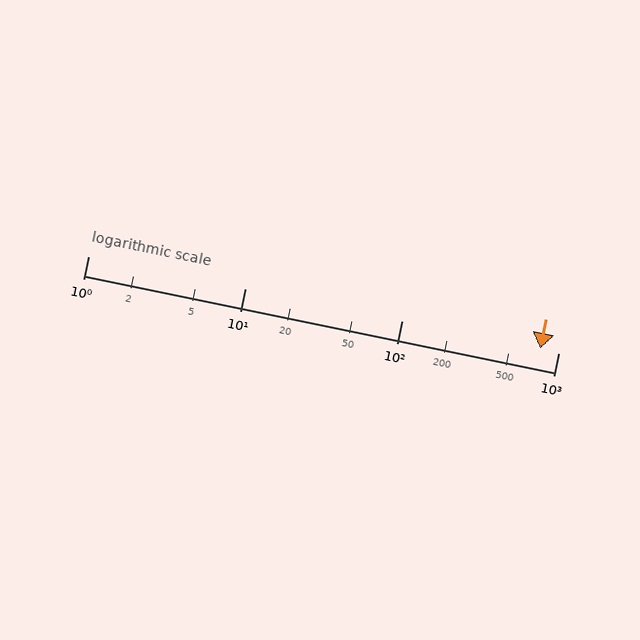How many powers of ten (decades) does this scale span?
The scale spans 3 decades, from 1 to 1000.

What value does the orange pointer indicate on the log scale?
The pointer indicates approximately 770.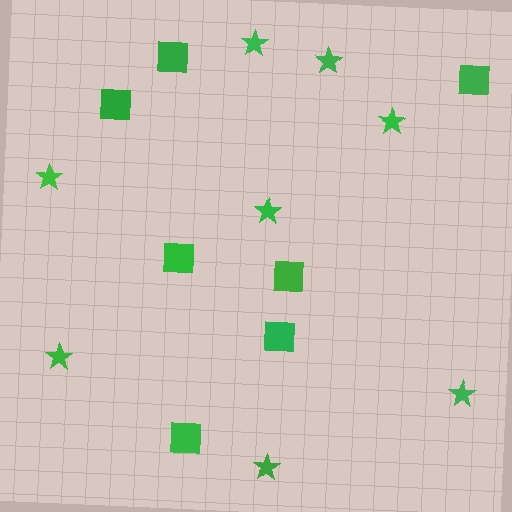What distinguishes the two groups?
There are 2 groups: one group of stars (8) and one group of squares (7).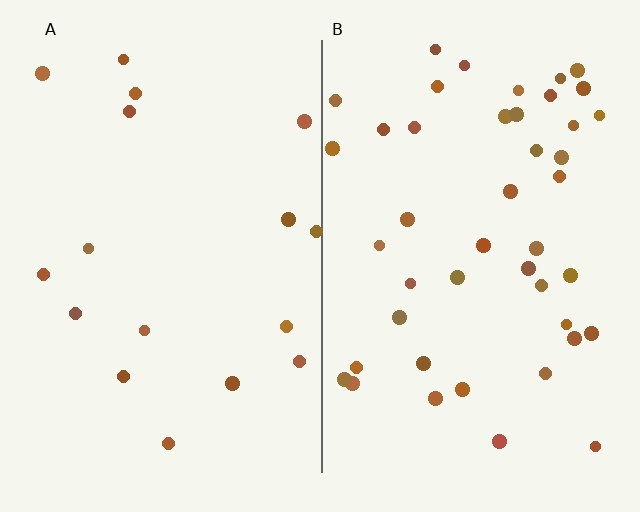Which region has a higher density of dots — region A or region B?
B (the right).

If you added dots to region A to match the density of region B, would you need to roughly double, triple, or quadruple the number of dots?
Approximately triple.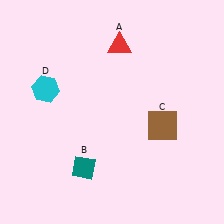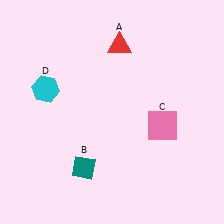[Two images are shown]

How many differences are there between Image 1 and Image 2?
There is 1 difference between the two images.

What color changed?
The square (C) changed from brown in Image 1 to pink in Image 2.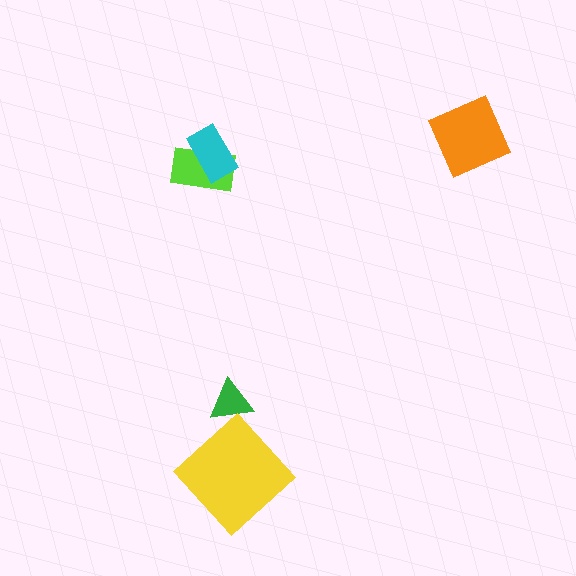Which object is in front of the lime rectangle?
The cyan rectangle is in front of the lime rectangle.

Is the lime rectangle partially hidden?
Yes, it is partially covered by another shape.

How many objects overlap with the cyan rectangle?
1 object overlaps with the cyan rectangle.